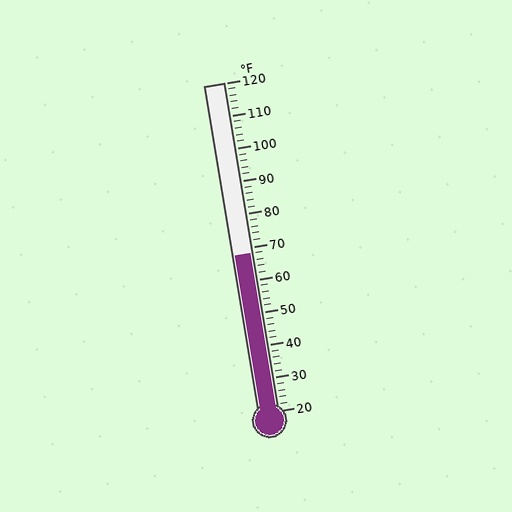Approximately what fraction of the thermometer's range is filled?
The thermometer is filled to approximately 50% of its range.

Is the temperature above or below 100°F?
The temperature is below 100°F.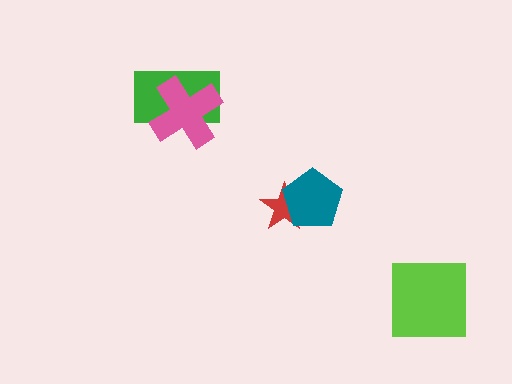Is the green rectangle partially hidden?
Yes, it is partially covered by another shape.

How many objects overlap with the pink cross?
1 object overlaps with the pink cross.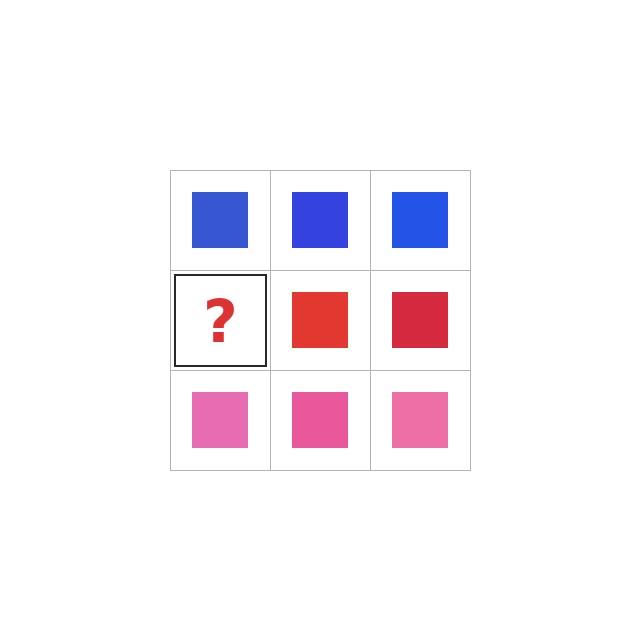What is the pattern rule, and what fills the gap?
The rule is that each row has a consistent color. The gap should be filled with a red square.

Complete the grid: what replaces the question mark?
The question mark should be replaced with a red square.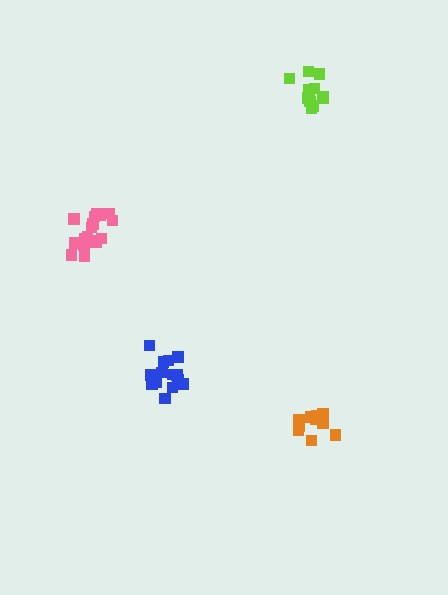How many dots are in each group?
Group 1: 11 dots, Group 2: 17 dots, Group 3: 12 dots, Group 4: 16 dots (56 total).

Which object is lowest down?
The orange cluster is bottommost.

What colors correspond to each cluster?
The clusters are colored: lime, pink, orange, blue.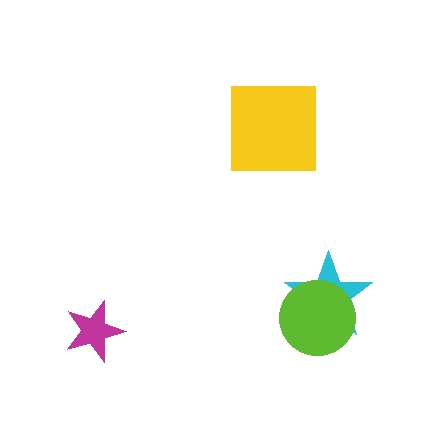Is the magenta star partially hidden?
No, no other shape covers it.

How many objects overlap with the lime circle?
1 object overlaps with the lime circle.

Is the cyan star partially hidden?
Yes, it is partially covered by another shape.